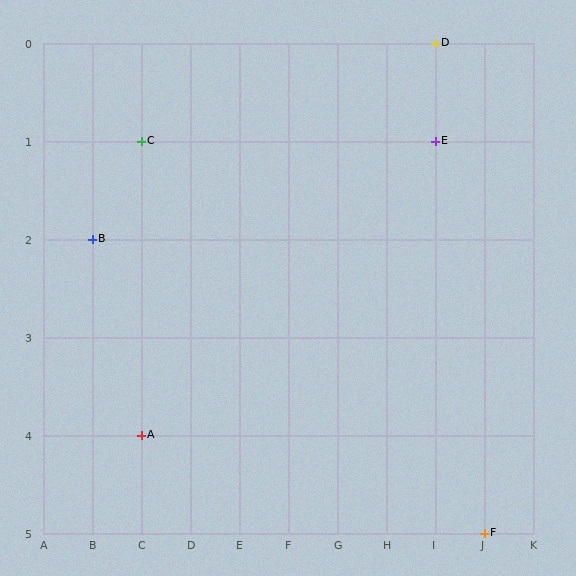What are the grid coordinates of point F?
Point F is at grid coordinates (J, 5).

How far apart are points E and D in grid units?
Points E and D are 1 row apart.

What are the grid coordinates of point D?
Point D is at grid coordinates (I, 0).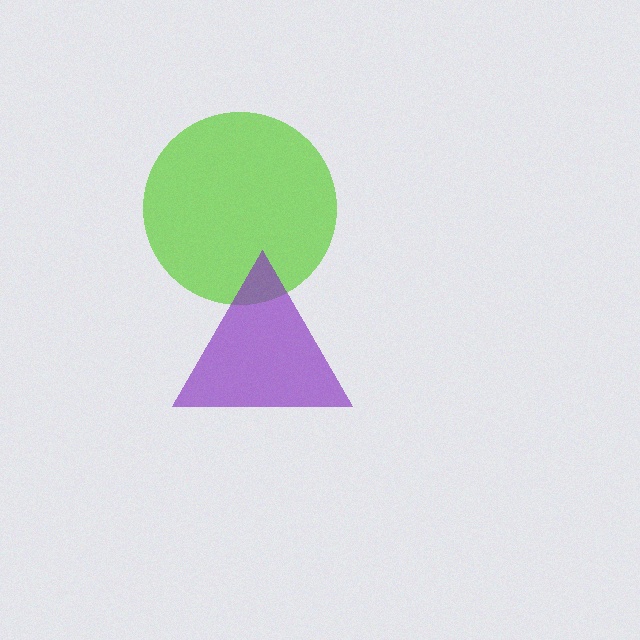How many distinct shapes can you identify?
There are 2 distinct shapes: a lime circle, a purple triangle.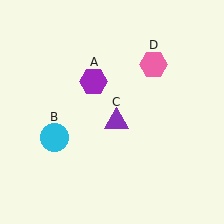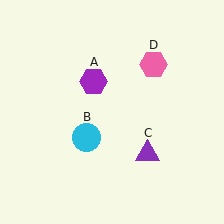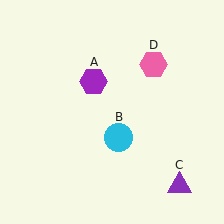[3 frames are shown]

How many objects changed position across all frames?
2 objects changed position: cyan circle (object B), purple triangle (object C).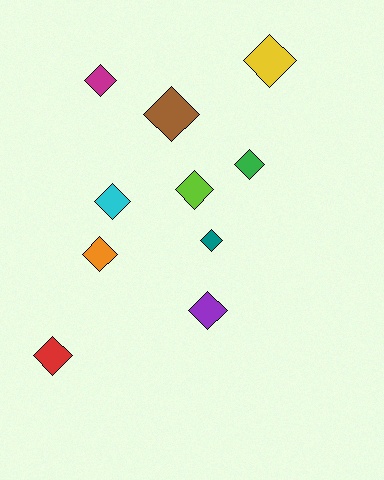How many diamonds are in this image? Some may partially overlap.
There are 10 diamonds.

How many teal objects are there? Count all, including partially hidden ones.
There is 1 teal object.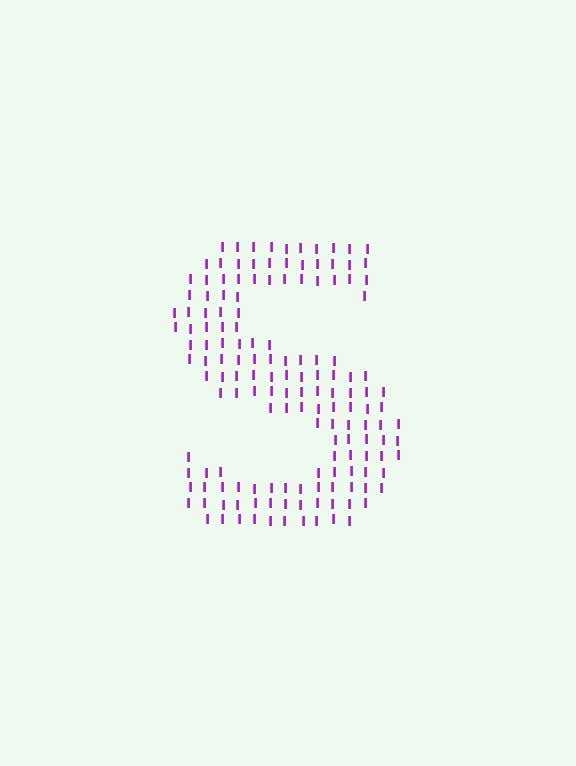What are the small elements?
The small elements are letter I's.